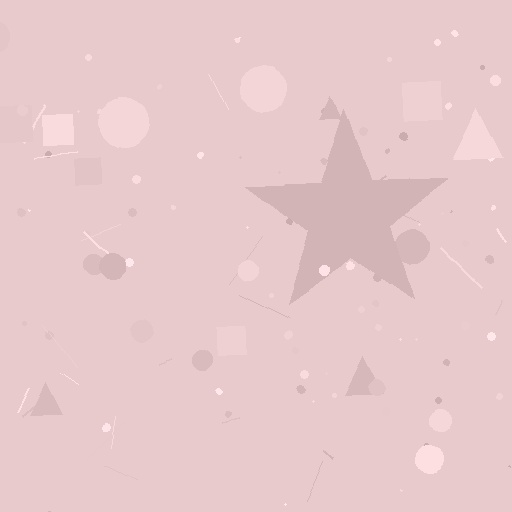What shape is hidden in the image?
A star is hidden in the image.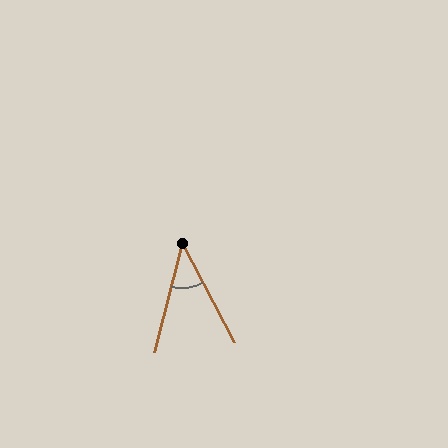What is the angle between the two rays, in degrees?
Approximately 42 degrees.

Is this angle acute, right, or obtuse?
It is acute.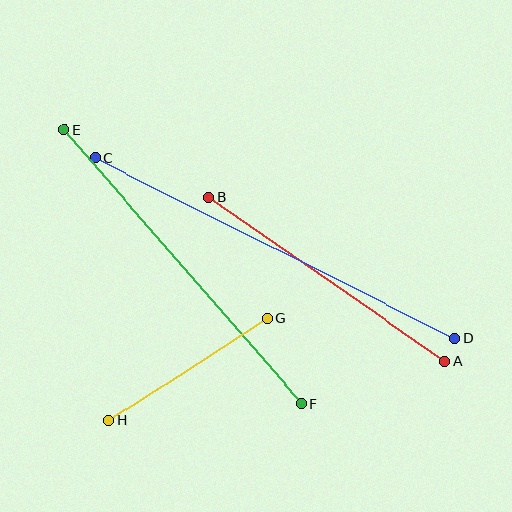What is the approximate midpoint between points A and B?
The midpoint is at approximately (327, 279) pixels.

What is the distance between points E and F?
The distance is approximately 362 pixels.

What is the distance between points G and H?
The distance is approximately 188 pixels.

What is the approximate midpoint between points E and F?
The midpoint is at approximately (183, 267) pixels.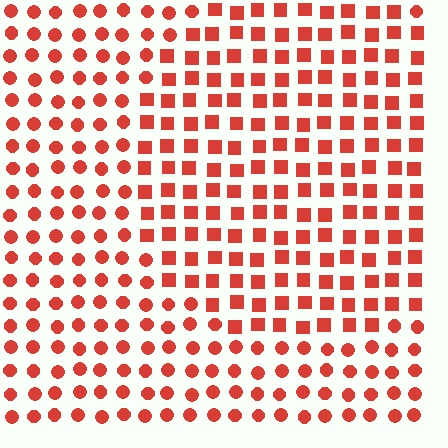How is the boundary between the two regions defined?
The boundary is defined by a change in element shape: squares inside vs. circles outside. All elements share the same color and spacing.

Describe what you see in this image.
The image is filled with small red elements arranged in a uniform grid. A circle-shaped region contains squares, while the surrounding area contains circles. The boundary is defined purely by the change in element shape.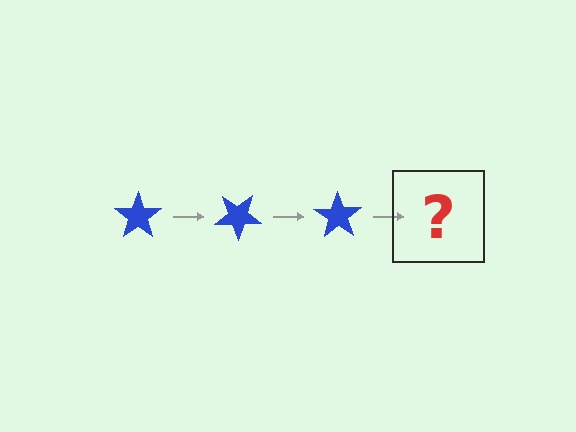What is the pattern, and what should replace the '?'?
The pattern is that the star rotates 35 degrees each step. The '?' should be a blue star rotated 105 degrees.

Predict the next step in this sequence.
The next step is a blue star rotated 105 degrees.